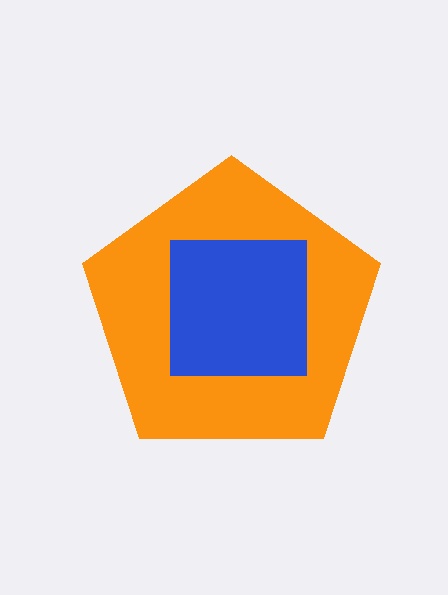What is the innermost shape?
The blue square.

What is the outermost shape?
The orange pentagon.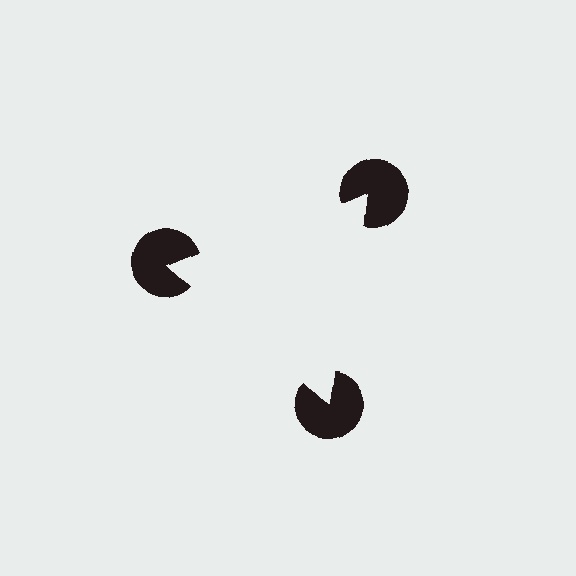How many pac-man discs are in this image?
There are 3 — one at each vertex of the illusory triangle.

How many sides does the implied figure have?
3 sides.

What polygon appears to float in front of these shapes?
An illusory triangle — its edges are inferred from the aligned wedge cuts in the pac-man discs, not physically drawn.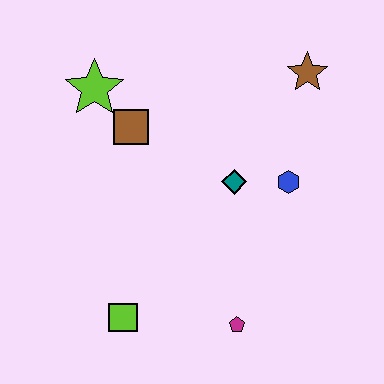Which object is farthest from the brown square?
The magenta pentagon is farthest from the brown square.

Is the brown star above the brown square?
Yes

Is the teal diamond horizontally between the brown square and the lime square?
No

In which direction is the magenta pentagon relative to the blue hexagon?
The magenta pentagon is below the blue hexagon.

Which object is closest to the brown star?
The blue hexagon is closest to the brown star.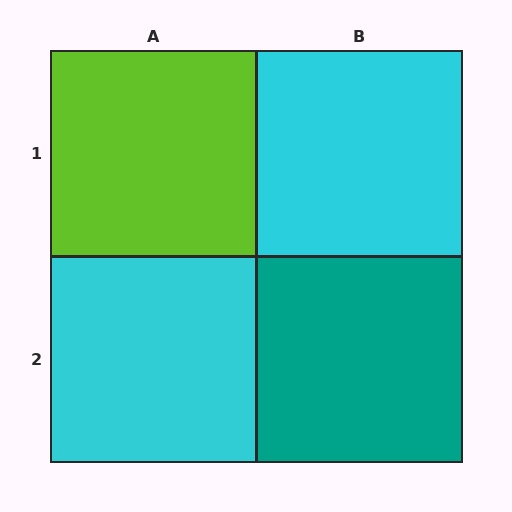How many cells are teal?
1 cell is teal.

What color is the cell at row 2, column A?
Cyan.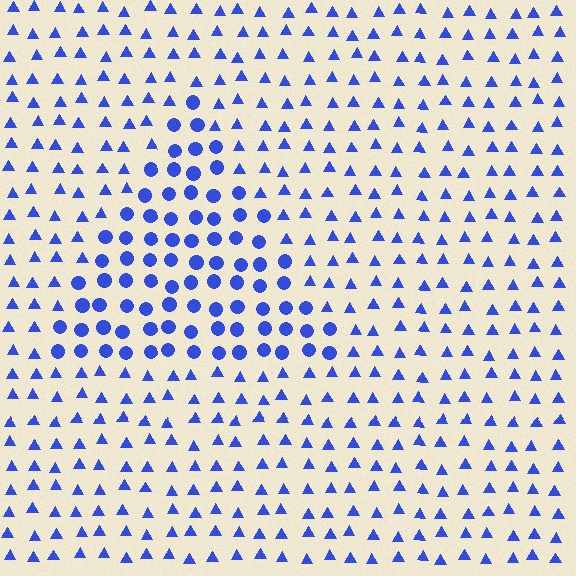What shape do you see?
I see a triangle.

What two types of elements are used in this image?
The image uses circles inside the triangle region and triangles outside it.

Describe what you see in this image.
The image is filled with small blue elements arranged in a uniform grid. A triangle-shaped region contains circles, while the surrounding area contains triangles. The boundary is defined purely by the change in element shape.